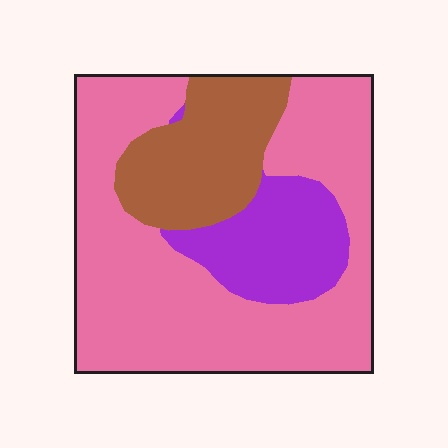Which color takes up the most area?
Pink, at roughly 60%.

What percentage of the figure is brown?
Brown covers 21% of the figure.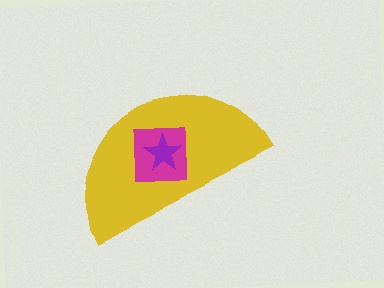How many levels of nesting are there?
3.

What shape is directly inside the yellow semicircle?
The magenta square.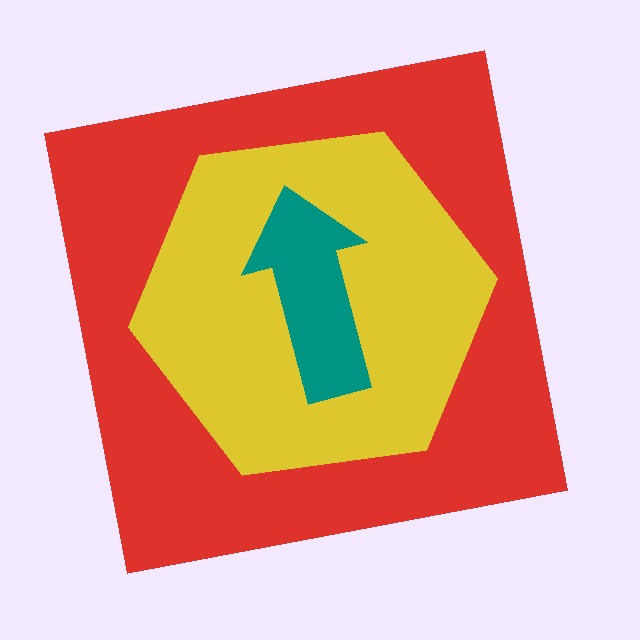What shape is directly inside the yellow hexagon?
The teal arrow.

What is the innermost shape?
The teal arrow.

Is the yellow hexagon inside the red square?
Yes.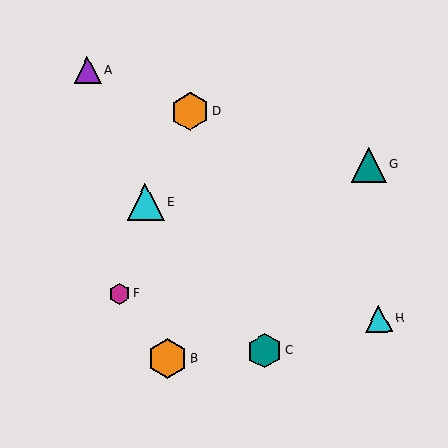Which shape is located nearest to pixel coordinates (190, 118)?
The orange hexagon (labeled D) at (190, 111) is nearest to that location.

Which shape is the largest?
The orange hexagon (labeled B) is the largest.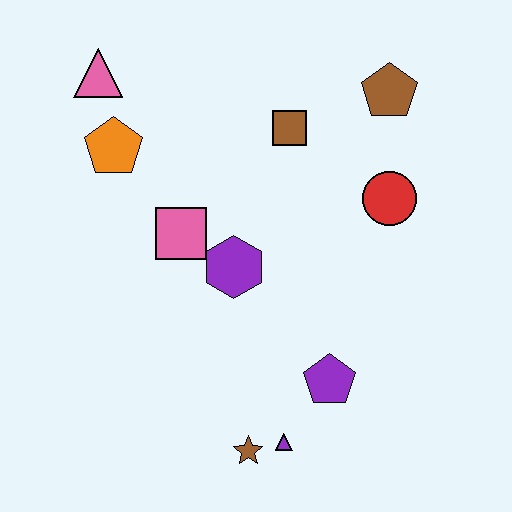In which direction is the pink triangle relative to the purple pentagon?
The pink triangle is above the purple pentagon.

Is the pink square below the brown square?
Yes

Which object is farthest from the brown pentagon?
The brown star is farthest from the brown pentagon.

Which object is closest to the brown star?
The purple triangle is closest to the brown star.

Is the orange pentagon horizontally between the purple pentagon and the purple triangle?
No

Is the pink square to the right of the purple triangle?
No